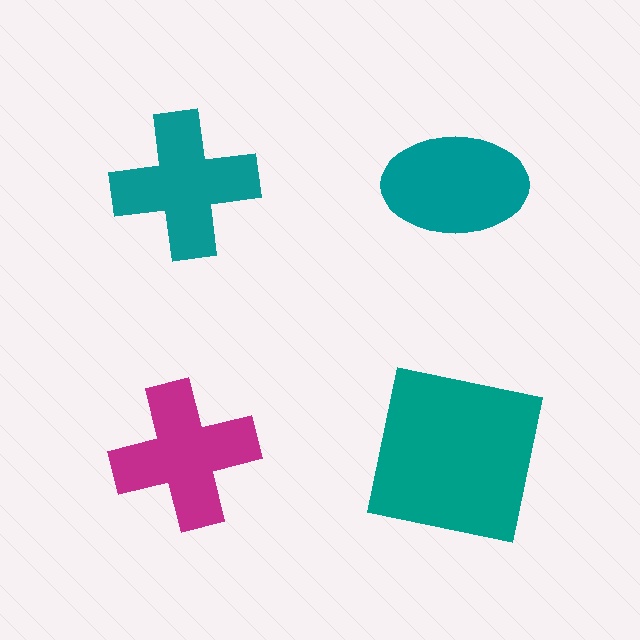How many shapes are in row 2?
2 shapes.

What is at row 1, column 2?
A teal ellipse.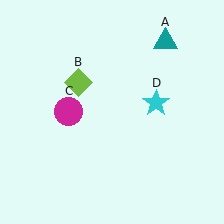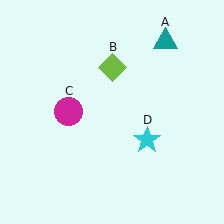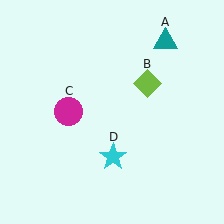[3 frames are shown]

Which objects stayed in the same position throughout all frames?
Teal triangle (object A) and magenta circle (object C) remained stationary.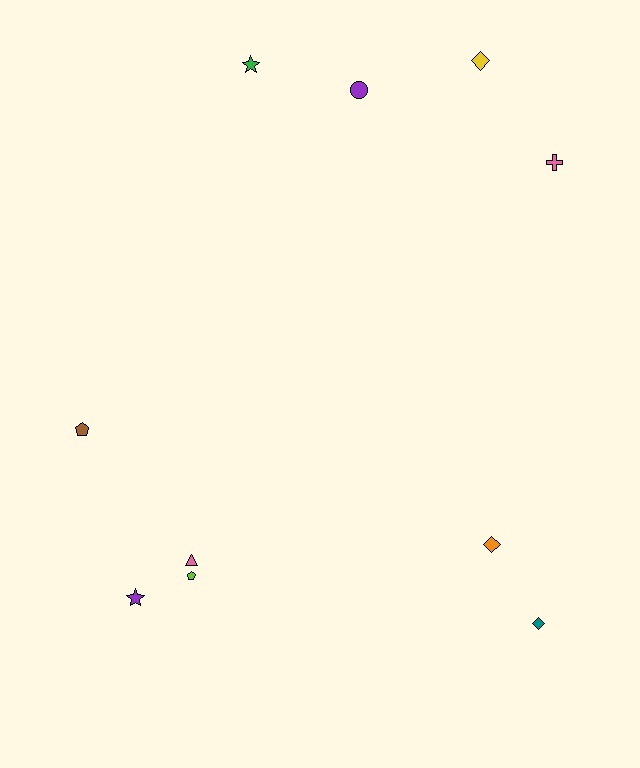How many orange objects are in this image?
There is 1 orange object.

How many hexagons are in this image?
There are no hexagons.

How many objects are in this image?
There are 10 objects.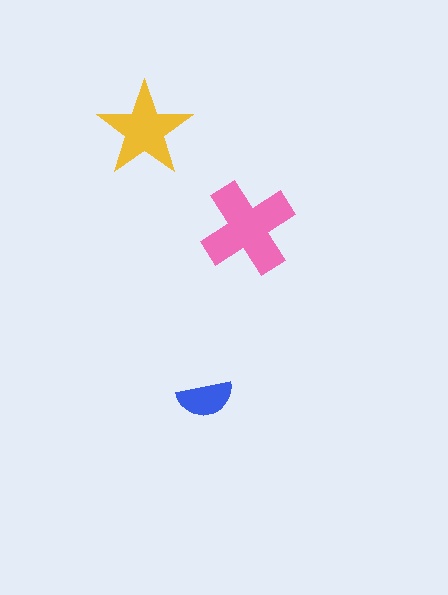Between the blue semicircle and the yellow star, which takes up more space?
The yellow star.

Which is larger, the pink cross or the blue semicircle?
The pink cross.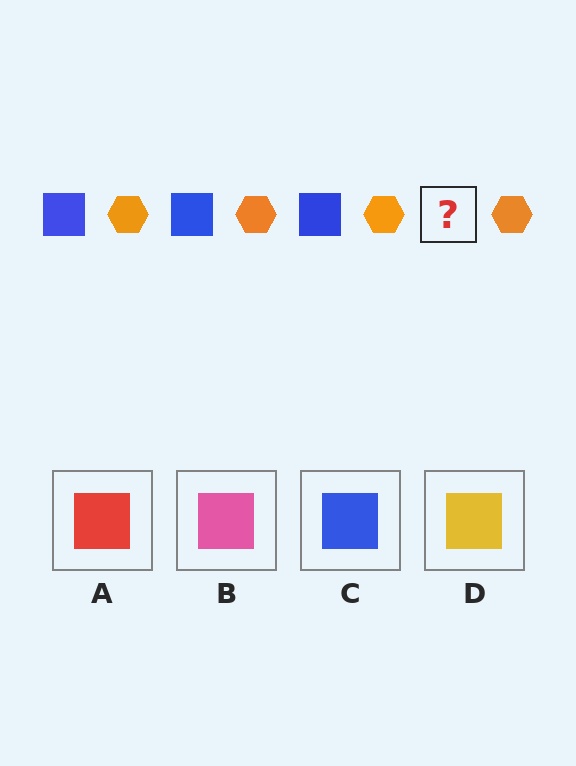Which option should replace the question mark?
Option C.